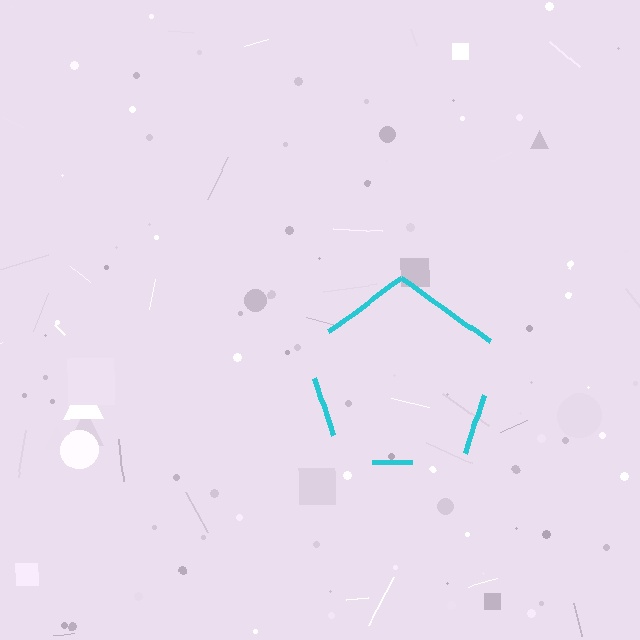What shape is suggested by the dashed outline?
The dashed outline suggests a pentagon.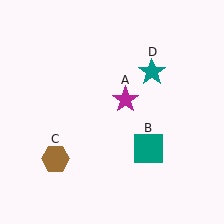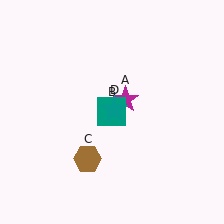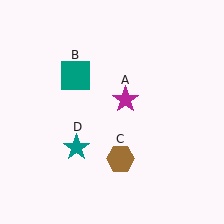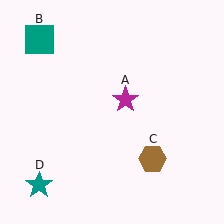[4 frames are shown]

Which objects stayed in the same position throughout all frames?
Magenta star (object A) remained stationary.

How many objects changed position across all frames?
3 objects changed position: teal square (object B), brown hexagon (object C), teal star (object D).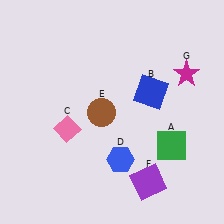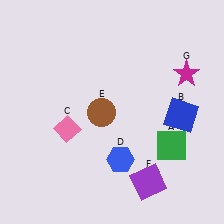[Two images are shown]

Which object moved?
The blue square (B) moved right.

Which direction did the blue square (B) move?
The blue square (B) moved right.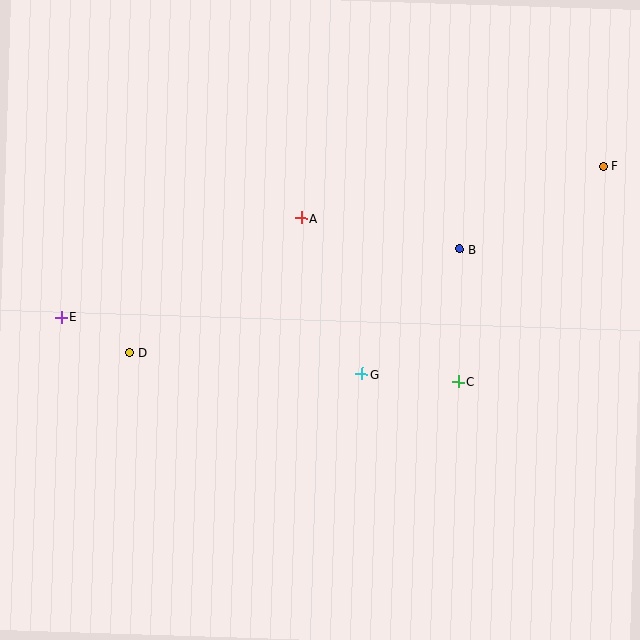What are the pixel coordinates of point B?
Point B is at (460, 249).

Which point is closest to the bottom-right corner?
Point C is closest to the bottom-right corner.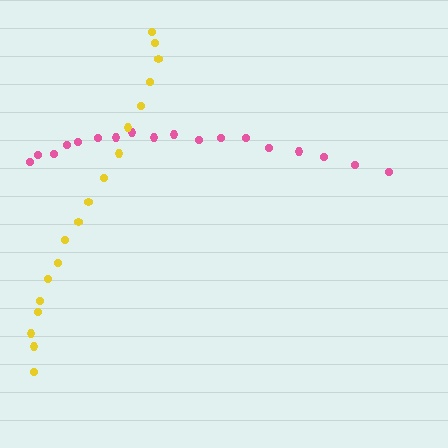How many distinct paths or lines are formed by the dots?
There are 2 distinct paths.